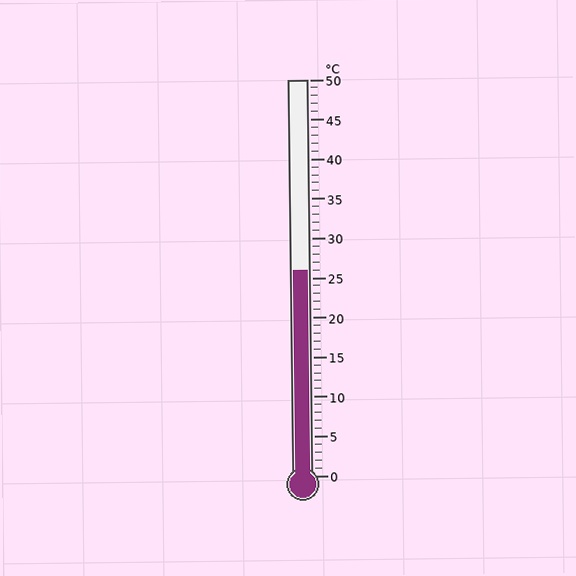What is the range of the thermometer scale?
The thermometer scale ranges from 0°C to 50°C.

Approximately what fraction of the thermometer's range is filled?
The thermometer is filled to approximately 50% of its range.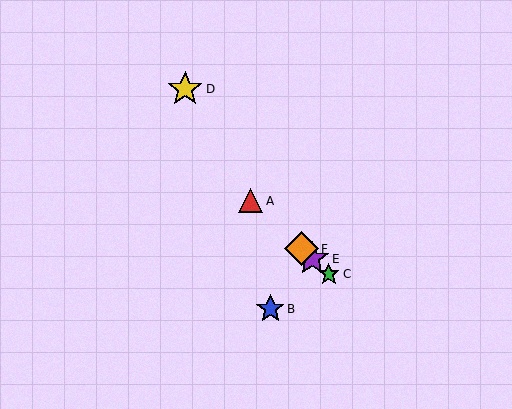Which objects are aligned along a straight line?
Objects A, C, E, F are aligned along a straight line.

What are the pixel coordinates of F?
Object F is at (301, 249).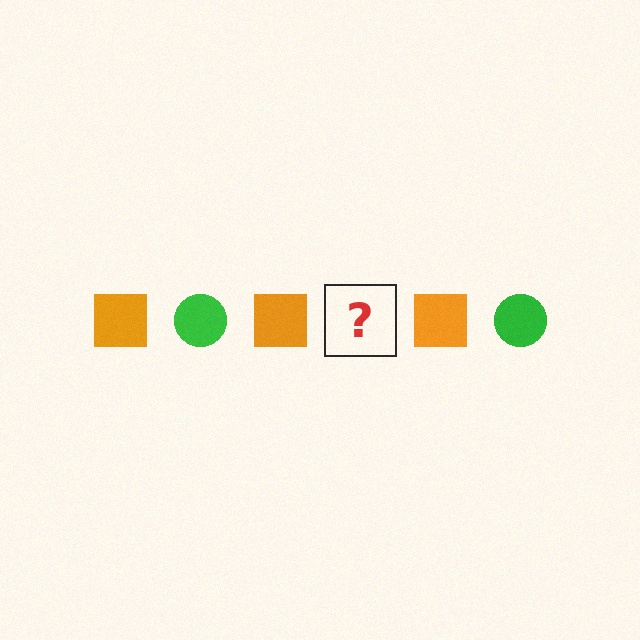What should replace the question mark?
The question mark should be replaced with a green circle.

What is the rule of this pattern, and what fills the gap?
The rule is that the pattern alternates between orange square and green circle. The gap should be filled with a green circle.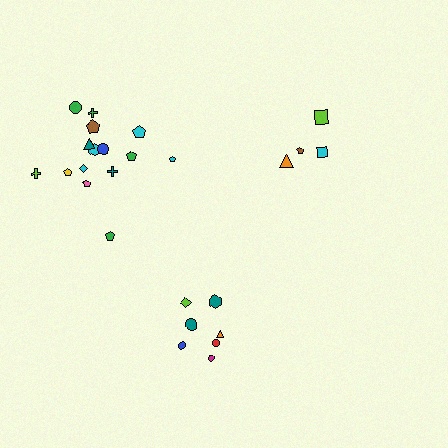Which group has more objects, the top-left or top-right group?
The top-left group.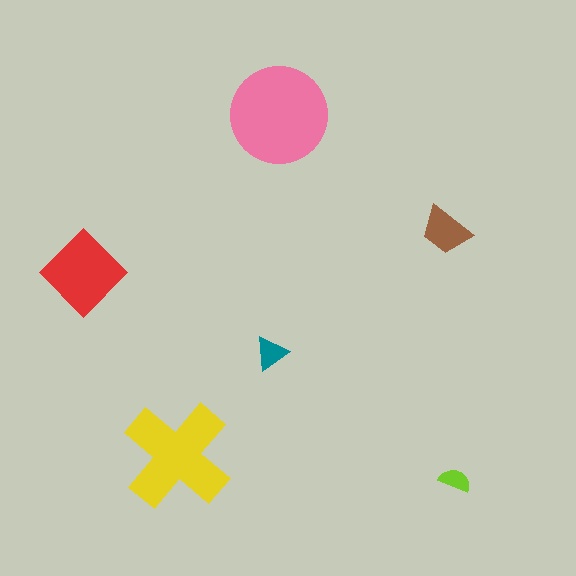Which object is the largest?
The pink circle.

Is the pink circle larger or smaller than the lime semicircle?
Larger.